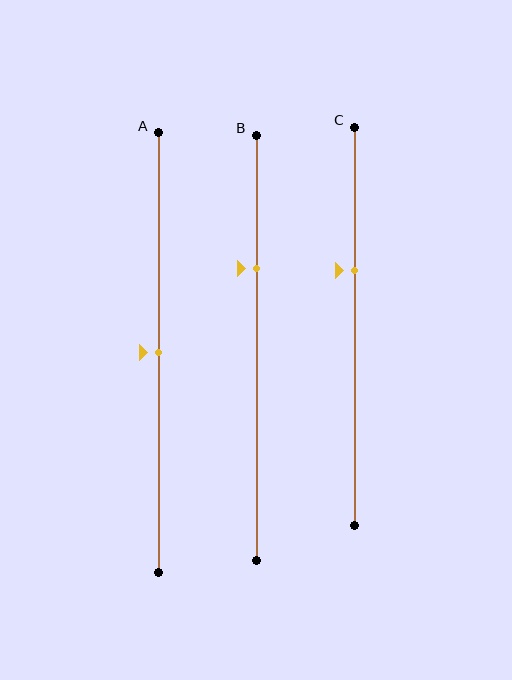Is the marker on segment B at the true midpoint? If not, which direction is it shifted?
No, the marker on segment B is shifted upward by about 19% of the segment length.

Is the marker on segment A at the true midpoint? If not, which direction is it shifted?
Yes, the marker on segment A is at the true midpoint.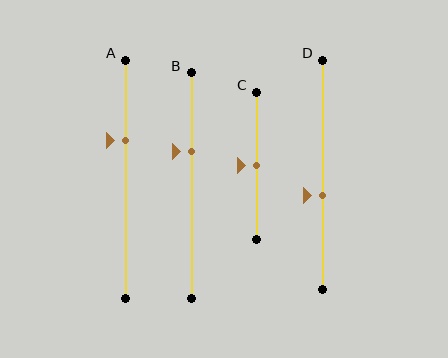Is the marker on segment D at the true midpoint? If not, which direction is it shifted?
No, the marker on segment D is shifted downward by about 9% of the segment length.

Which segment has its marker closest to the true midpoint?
Segment C has its marker closest to the true midpoint.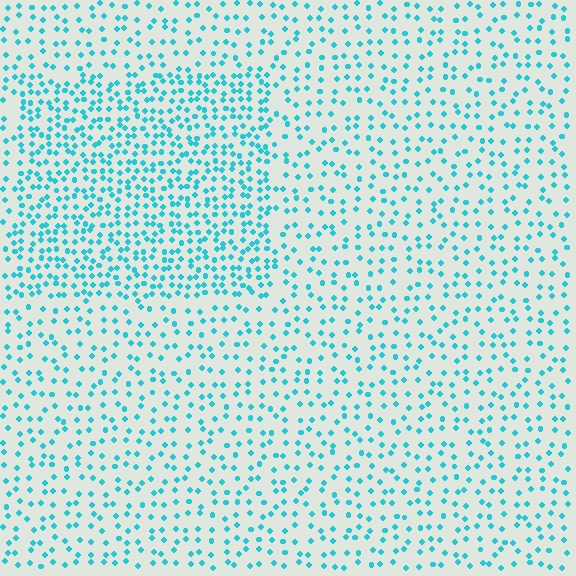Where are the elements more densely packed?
The elements are more densely packed inside the rectangle boundary.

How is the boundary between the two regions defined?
The boundary is defined by a change in element density (approximately 1.9x ratio). All elements are the same color, size, and shape.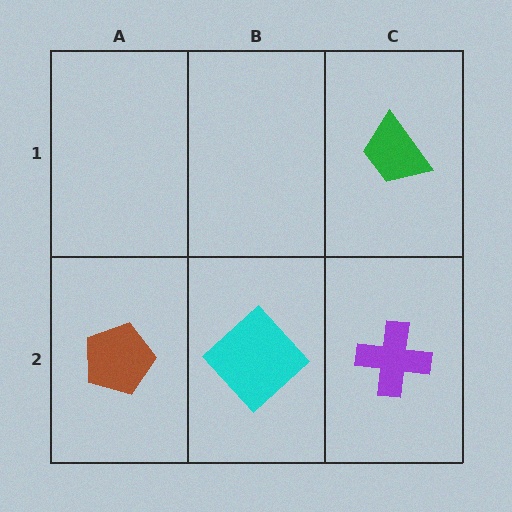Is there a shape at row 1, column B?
No, that cell is empty.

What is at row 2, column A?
A brown pentagon.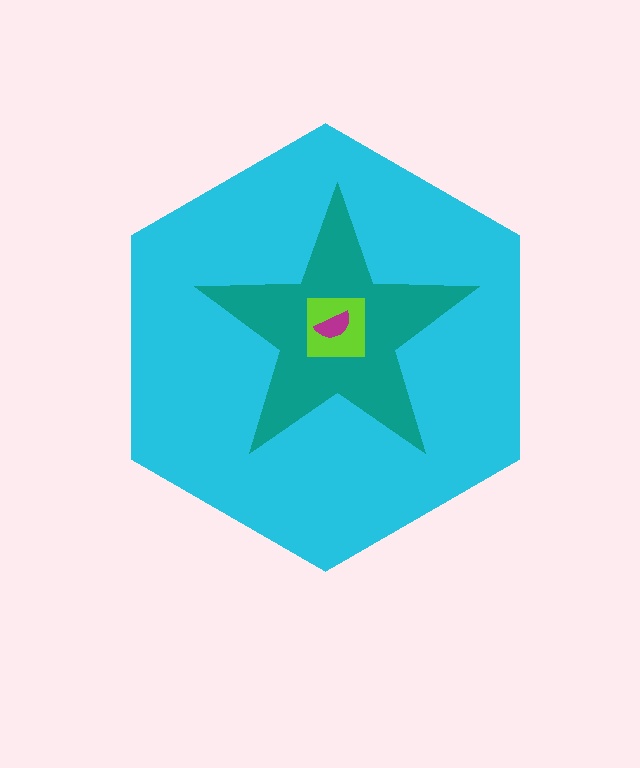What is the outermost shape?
The cyan hexagon.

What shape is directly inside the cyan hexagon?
The teal star.